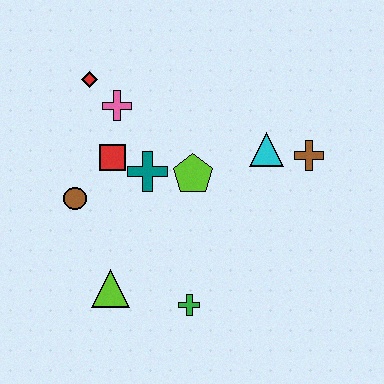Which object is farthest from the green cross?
The red diamond is farthest from the green cross.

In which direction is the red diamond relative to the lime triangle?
The red diamond is above the lime triangle.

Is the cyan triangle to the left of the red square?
No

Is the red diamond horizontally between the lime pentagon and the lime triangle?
No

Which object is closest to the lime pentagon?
The teal cross is closest to the lime pentagon.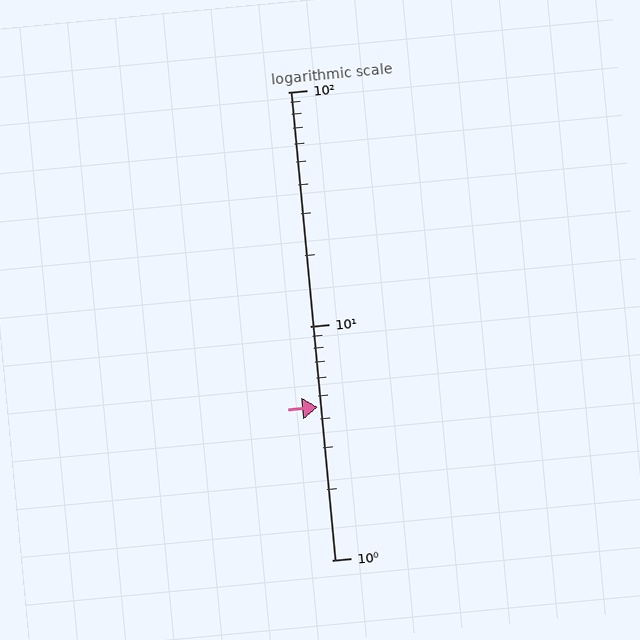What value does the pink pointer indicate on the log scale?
The pointer indicates approximately 4.5.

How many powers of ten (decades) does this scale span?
The scale spans 2 decades, from 1 to 100.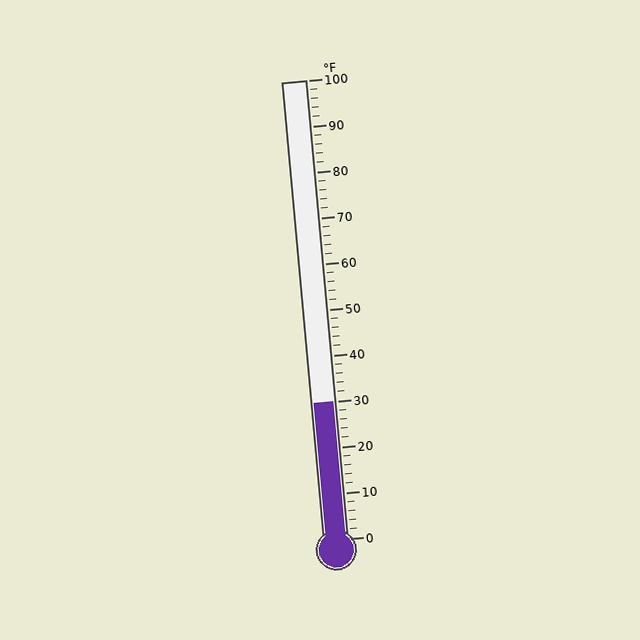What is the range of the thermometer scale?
The thermometer scale ranges from 0°F to 100°F.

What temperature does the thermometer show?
The thermometer shows approximately 30°F.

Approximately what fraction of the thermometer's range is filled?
The thermometer is filled to approximately 30% of its range.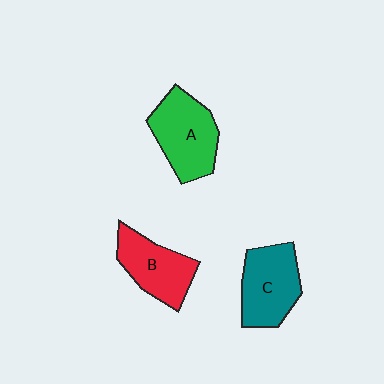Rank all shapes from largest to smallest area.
From largest to smallest: A (green), C (teal), B (red).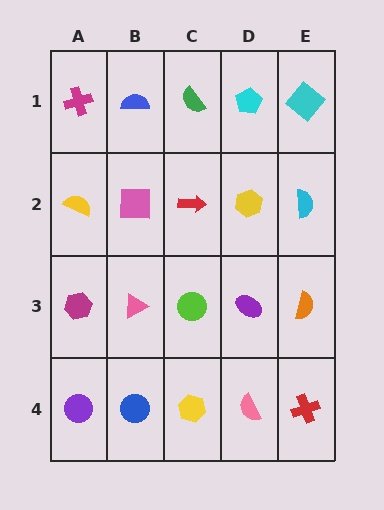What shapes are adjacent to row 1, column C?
A red arrow (row 2, column C), a blue semicircle (row 1, column B), a cyan pentagon (row 1, column D).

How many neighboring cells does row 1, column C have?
3.